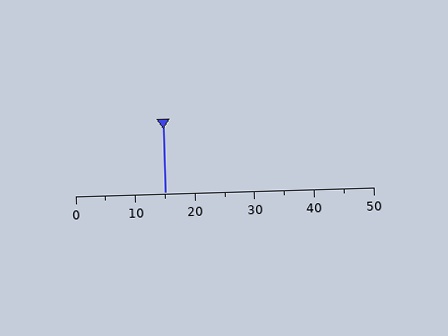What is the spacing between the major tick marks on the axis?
The major ticks are spaced 10 apart.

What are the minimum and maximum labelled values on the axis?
The axis runs from 0 to 50.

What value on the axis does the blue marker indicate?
The marker indicates approximately 15.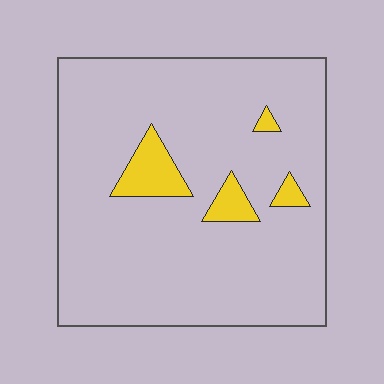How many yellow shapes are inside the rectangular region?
4.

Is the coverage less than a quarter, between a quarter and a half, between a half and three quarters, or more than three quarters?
Less than a quarter.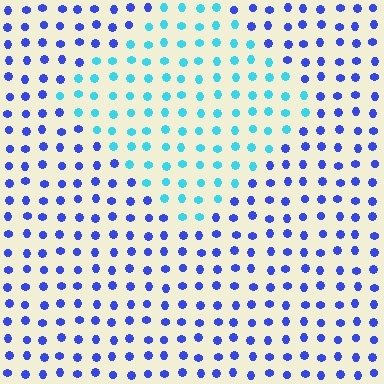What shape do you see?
I see a diamond.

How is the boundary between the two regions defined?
The boundary is defined purely by a slight shift in hue (about 48 degrees). Spacing, size, and orientation are identical on both sides.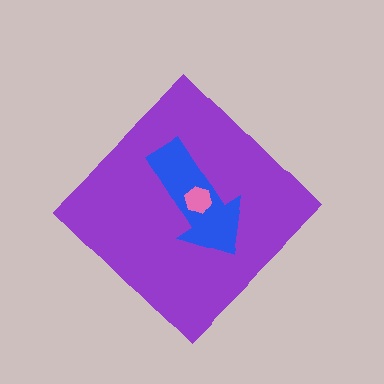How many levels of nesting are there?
3.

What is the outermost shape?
The purple diamond.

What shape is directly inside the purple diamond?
The blue arrow.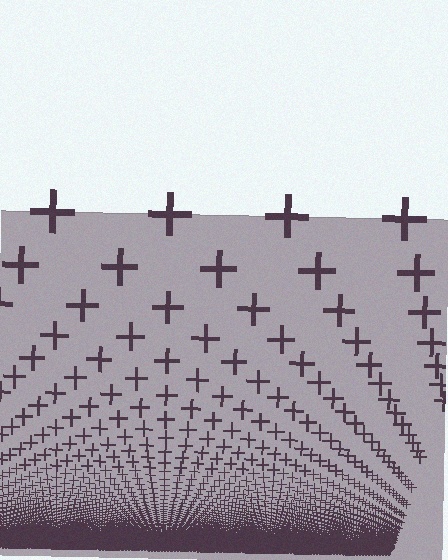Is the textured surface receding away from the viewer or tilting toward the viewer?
The surface appears to tilt toward the viewer. Texture elements get larger and sparser toward the top.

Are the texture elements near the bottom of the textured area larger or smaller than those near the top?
Smaller. The gradient is inverted — elements near the bottom are smaller and denser.